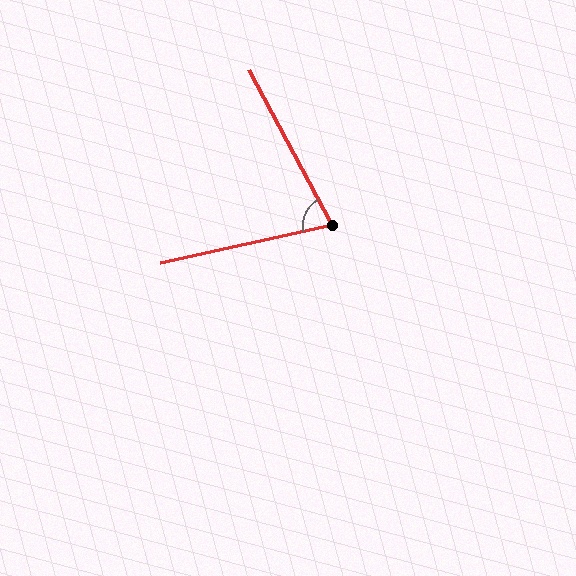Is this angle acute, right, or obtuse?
It is acute.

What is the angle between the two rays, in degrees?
Approximately 74 degrees.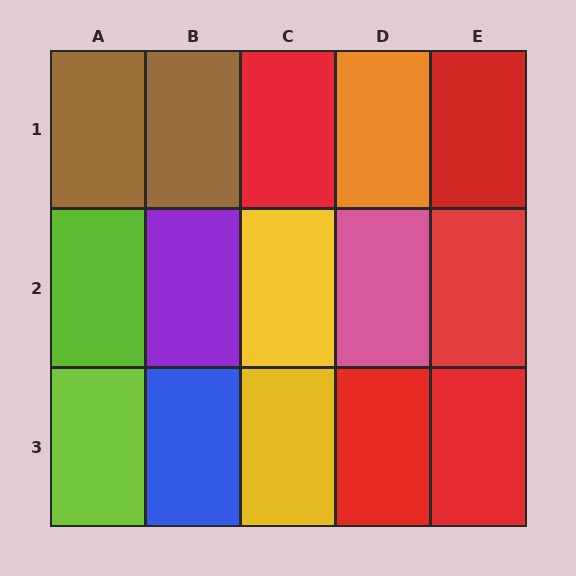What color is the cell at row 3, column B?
Blue.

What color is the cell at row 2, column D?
Pink.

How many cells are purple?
1 cell is purple.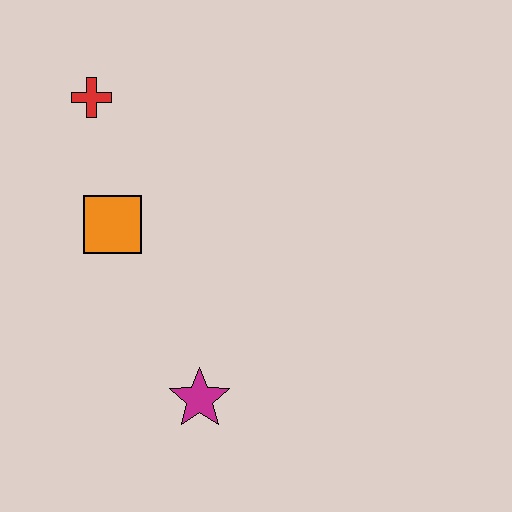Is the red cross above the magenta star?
Yes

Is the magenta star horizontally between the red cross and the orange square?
No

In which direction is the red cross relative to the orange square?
The red cross is above the orange square.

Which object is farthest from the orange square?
The magenta star is farthest from the orange square.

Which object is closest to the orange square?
The red cross is closest to the orange square.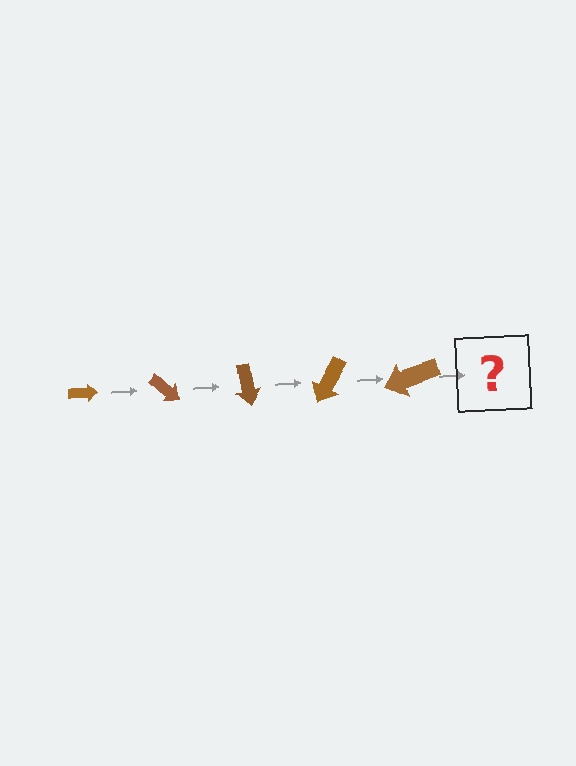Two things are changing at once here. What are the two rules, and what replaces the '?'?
The two rules are that the arrow grows larger each step and it rotates 40 degrees each step. The '?' should be an arrow, larger than the previous one and rotated 200 degrees from the start.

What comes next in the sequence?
The next element should be an arrow, larger than the previous one and rotated 200 degrees from the start.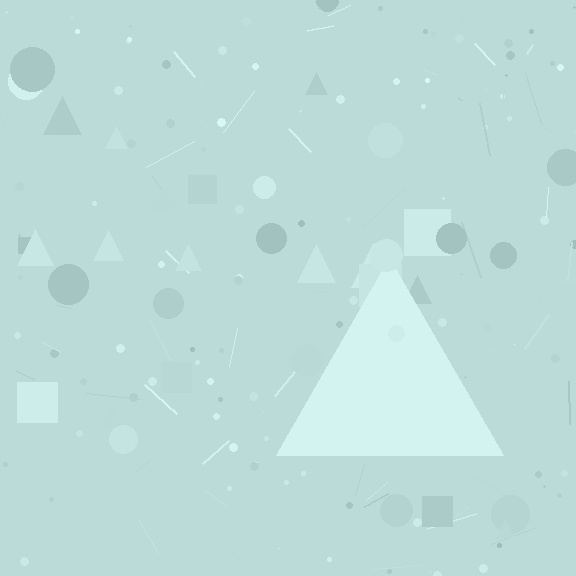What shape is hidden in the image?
A triangle is hidden in the image.